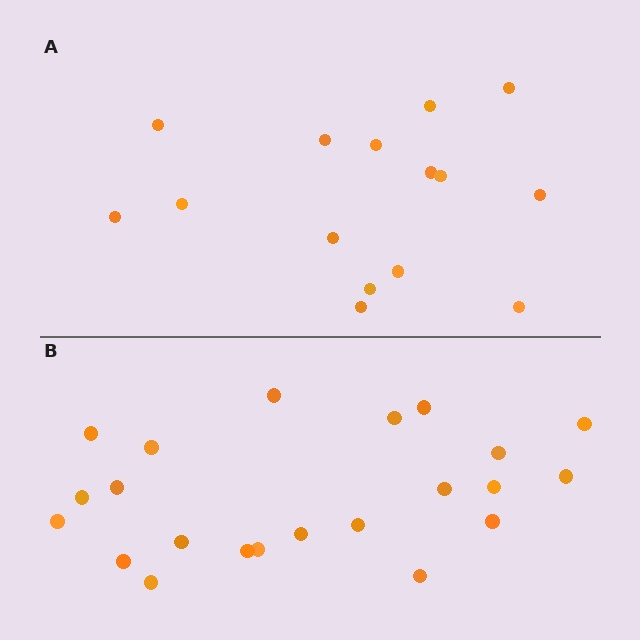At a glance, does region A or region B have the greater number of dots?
Region B (the bottom region) has more dots.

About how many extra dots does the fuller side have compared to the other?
Region B has roughly 8 or so more dots than region A.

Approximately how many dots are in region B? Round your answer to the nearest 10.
About 20 dots. (The exact count is 22, which rounds to 20.)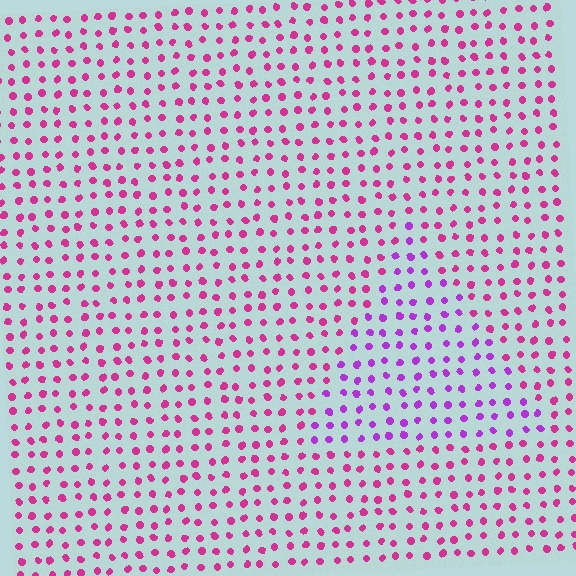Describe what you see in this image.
The image is filled with small magenta elements in a uniform arrangement. A triangle-shaped region is visible where the elements are tinted to a slightly different hue, forming a subtle color boundary.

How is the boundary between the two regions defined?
The boundary is defined purely by a slight shift in hue (about 36 degrees). Spacing, size, and orientation are identical on both sides.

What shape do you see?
I see a triangle.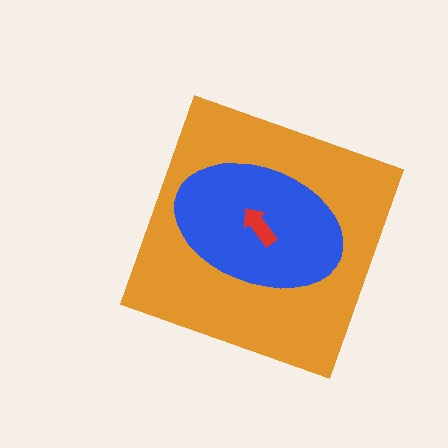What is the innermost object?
The red arrow.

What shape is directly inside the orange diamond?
The blue ellipse.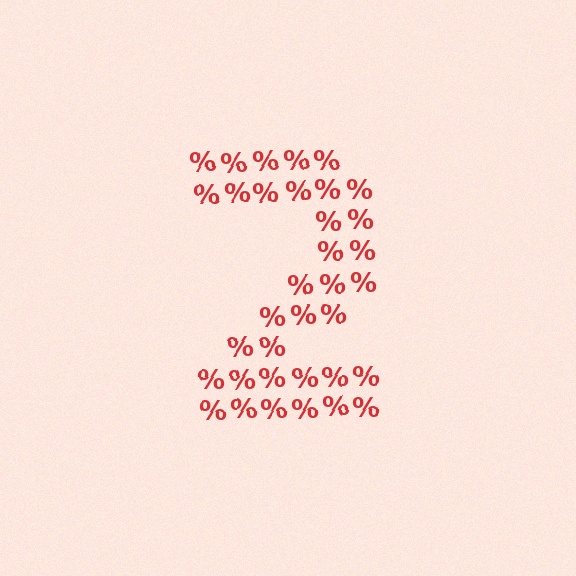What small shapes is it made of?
It is made of small percent signs.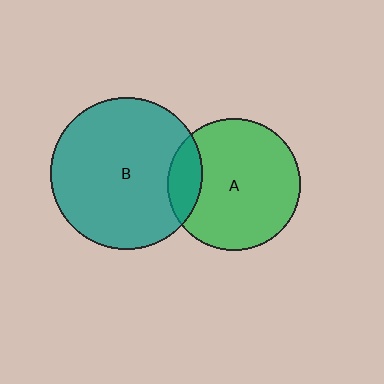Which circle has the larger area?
Circle B (teal).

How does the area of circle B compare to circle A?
Approximately 1.3 times.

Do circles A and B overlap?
Yes.